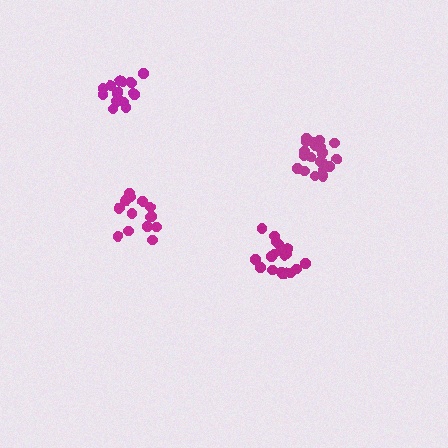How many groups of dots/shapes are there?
There are 4 groups.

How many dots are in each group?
Group 1: 16 dots, Group 2: 21 dots, Group 3: 15 dots, Group 4: 21 dots (73 total).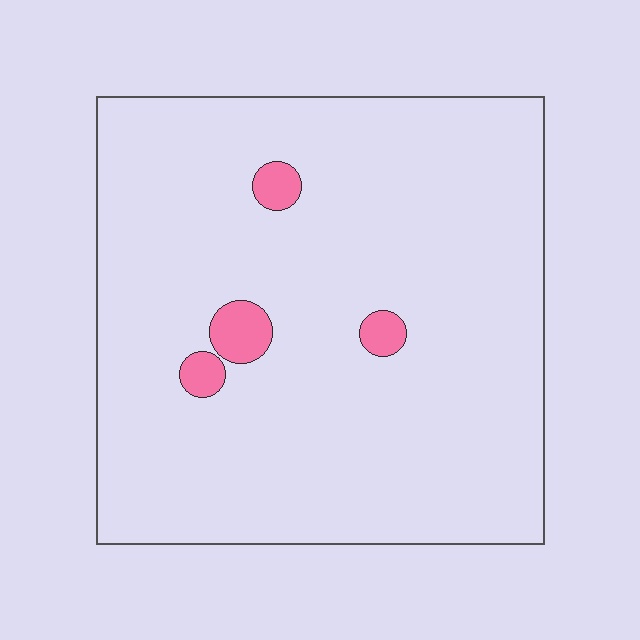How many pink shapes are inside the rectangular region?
4.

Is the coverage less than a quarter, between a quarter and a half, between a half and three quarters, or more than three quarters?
Less than a quarter.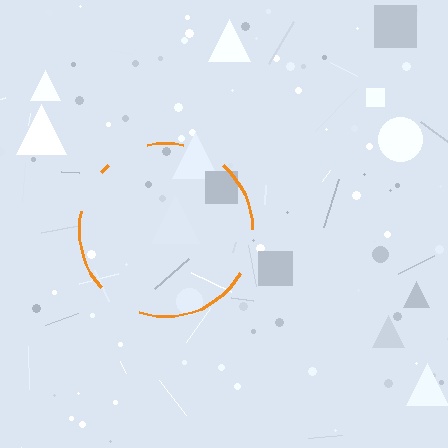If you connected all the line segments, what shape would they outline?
They would outline a circle.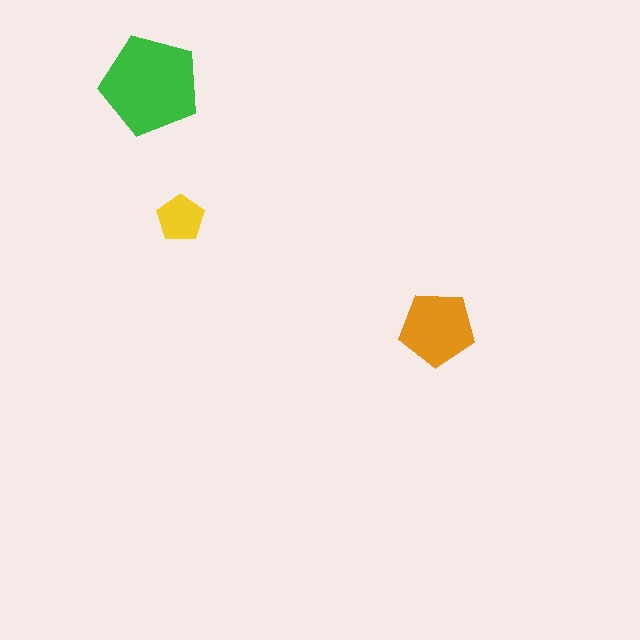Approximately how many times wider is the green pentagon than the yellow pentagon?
About 2 times wider.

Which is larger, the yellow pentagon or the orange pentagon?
The orange one.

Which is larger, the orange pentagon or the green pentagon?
The green one.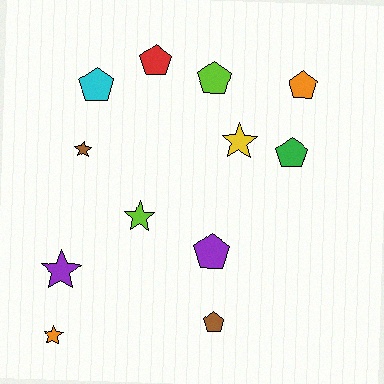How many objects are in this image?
There are 12 objects.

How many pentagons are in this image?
There are 7 pentagons.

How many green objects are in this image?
There is 1 green object.